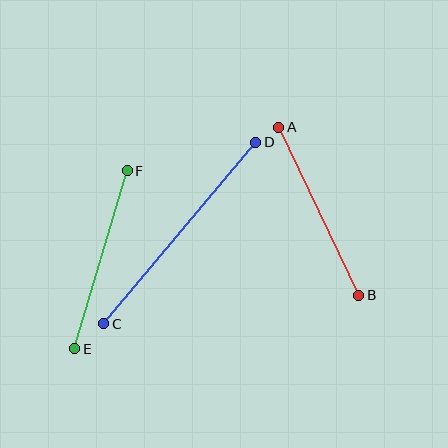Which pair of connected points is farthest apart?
Points C and D are farthest apart.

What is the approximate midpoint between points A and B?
The midpoint is at approximately (319, 211) pixels.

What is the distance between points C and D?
The distance is approximately 237 pixels.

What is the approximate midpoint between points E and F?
The midpoint is at approximately (101, 260) pixels.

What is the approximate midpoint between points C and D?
The midpoint is at approximately (180, 233) pixels.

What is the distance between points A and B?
The distance is approximately 186 pixels.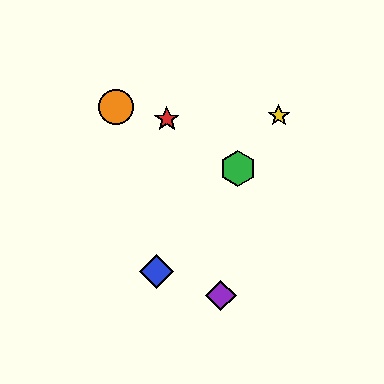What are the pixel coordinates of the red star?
The red star is at (167, 119).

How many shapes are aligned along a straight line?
3 shapes (the blue diamond, the green hexagon, the yellow star) are aligned along a straight line.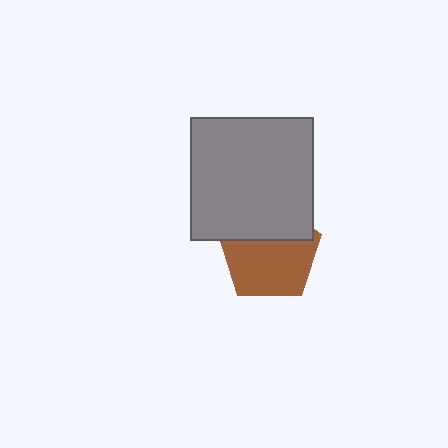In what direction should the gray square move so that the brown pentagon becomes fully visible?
The gray square should move up. That is the shortest direction to clear the overlap and leave the brown pentagon fully visible.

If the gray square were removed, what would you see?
You would see the complete brown pentagon.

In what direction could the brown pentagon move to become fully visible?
The brown pentagon could move down. That would shift it out from behind the gray square entirely.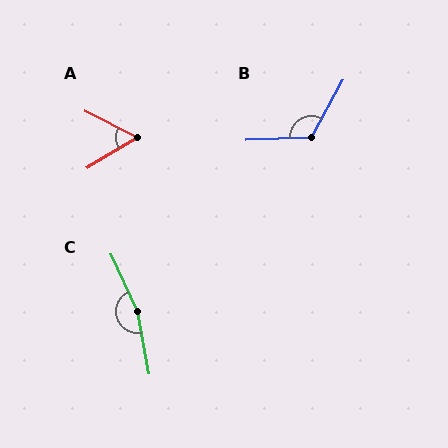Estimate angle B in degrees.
Approximately 121 degrees.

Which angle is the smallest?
A, at approximately 57 degrees.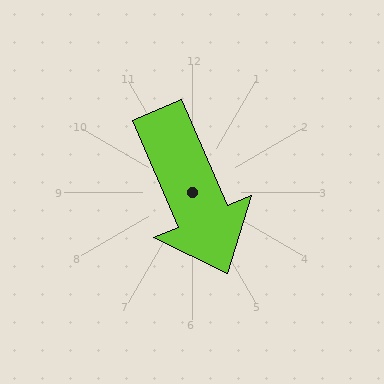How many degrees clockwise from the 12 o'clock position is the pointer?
Approximately 157 degrees.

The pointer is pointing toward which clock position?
Roughly 5 o'clock.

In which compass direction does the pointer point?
Southeast.